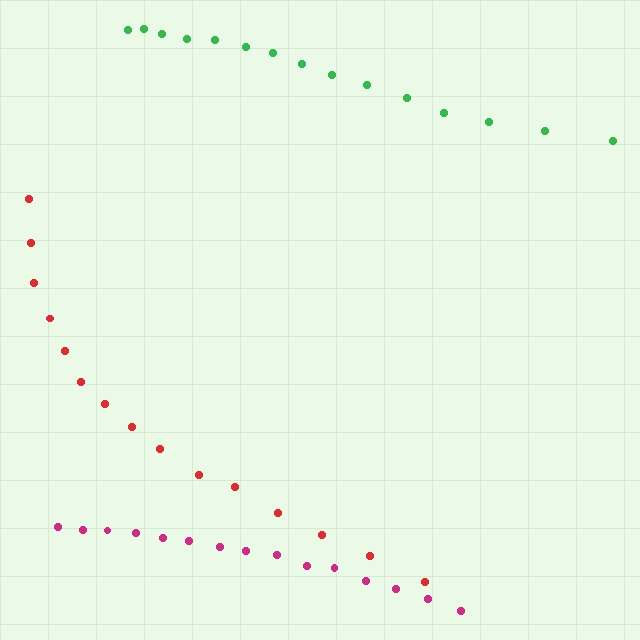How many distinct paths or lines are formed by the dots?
There are 3 distinct paths.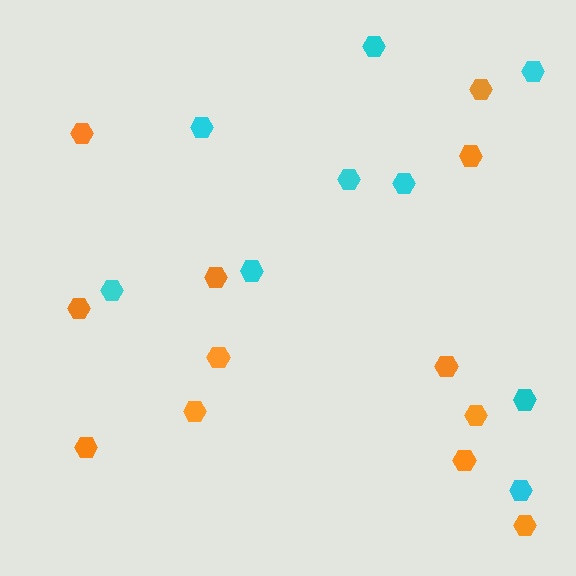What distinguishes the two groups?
There are 2 groups: one group of cyan hexagons (9) and one group of orange hexagons (12).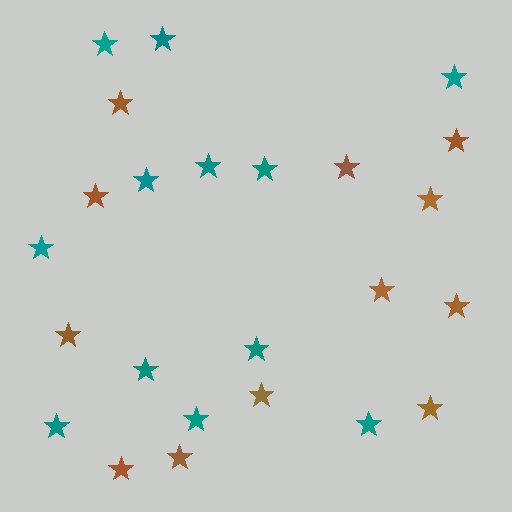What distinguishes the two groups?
There are 2 groups: one group of brown stars (12) and one group of teal stars (12).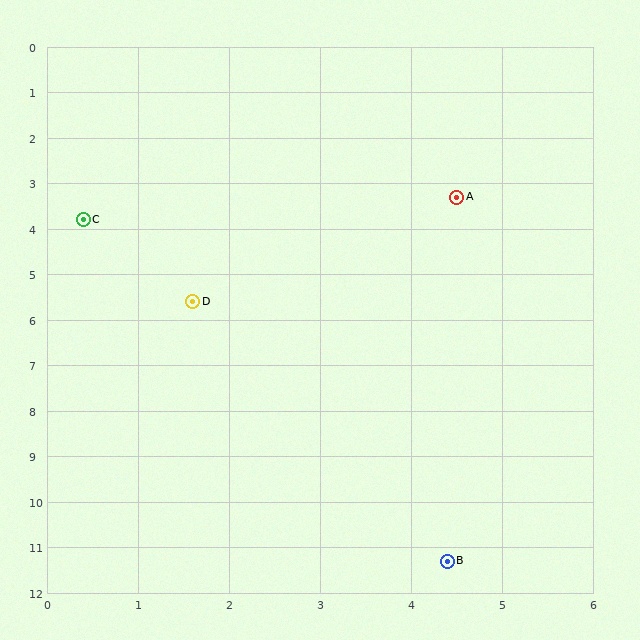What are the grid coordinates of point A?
Point A is at approximately (4.5, 3.3).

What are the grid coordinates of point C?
Point C is at approximately (0.4, 3.8).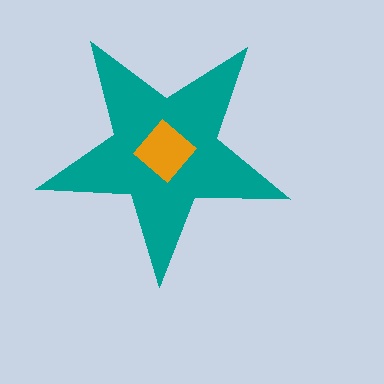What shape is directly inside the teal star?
The orange diamond.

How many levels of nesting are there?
2.